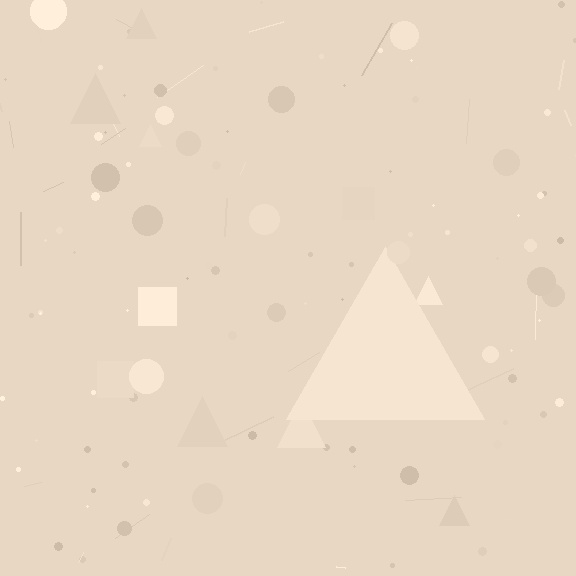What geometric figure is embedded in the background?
A triangle is embedded in the background.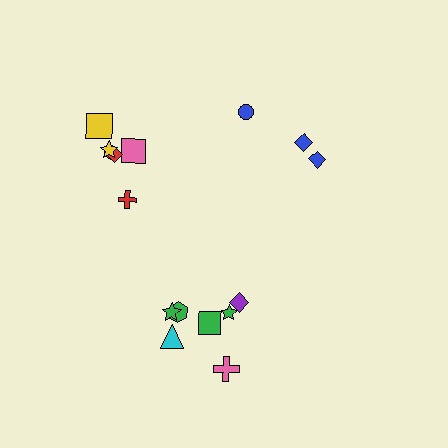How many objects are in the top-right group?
There are 3 objects.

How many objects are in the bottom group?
There are 7 objects.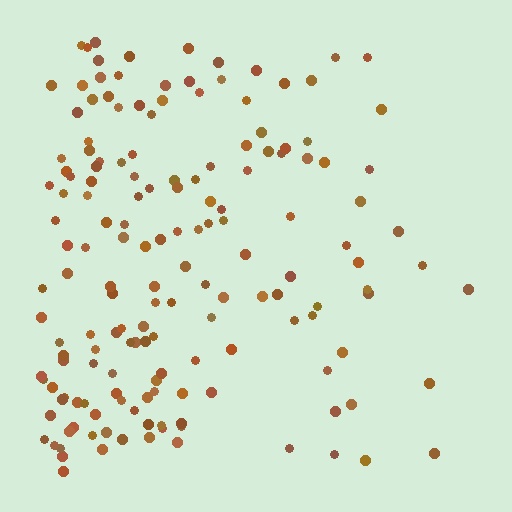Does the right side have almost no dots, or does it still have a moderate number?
Still a moderate number, just noticeably fewer than the left.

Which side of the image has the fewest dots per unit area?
The right.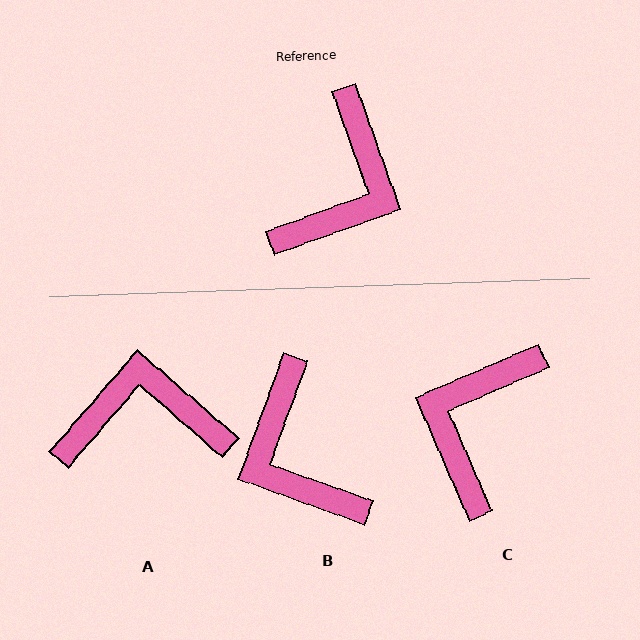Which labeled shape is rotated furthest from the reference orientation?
C, about 176 degrees away.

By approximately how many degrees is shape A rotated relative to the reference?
Approximately 119 degrees counter-clockwise.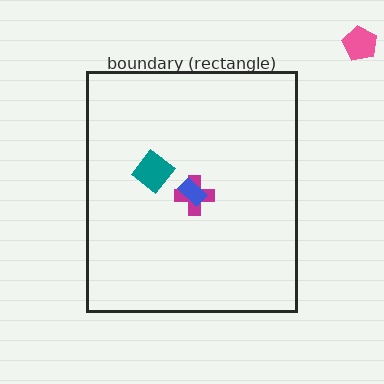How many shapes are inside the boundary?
3 inside, 1 outside.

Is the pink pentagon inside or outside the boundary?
Outside.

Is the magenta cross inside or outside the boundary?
Inside.